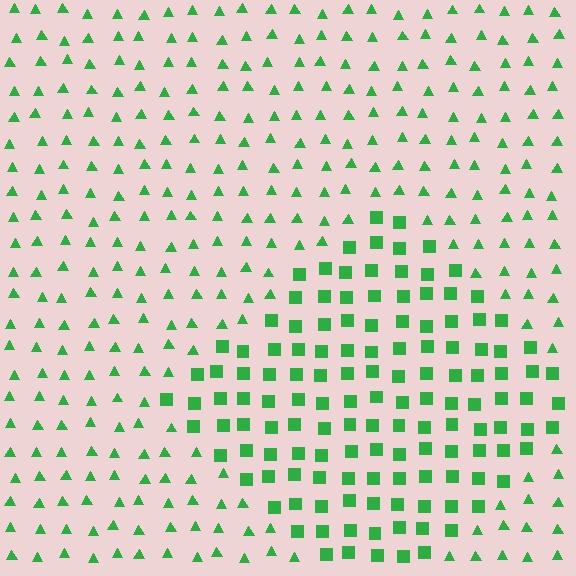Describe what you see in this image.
The image is filled with small green elements arranged in a uniform grid. A diamond-shaped region contains squares, while the surrounding area contains triangles. The boundary is defined purely by the change in element shape.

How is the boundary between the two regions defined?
The boundary is defined by a change in element shape: squares inside vs. triangles outside. All elements share the same color and spacing.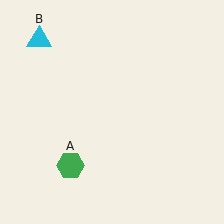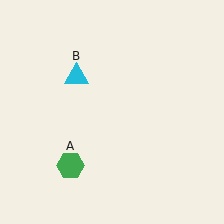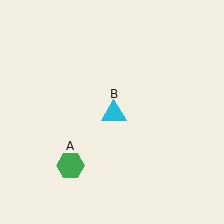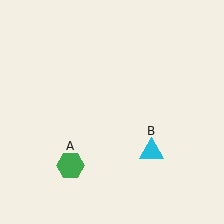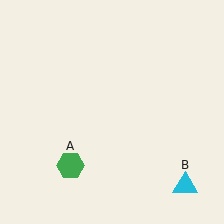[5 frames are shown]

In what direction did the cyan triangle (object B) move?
The cyan triangle (object B) moved down and to the right.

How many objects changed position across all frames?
1 object changed position: cyan triangle (object B).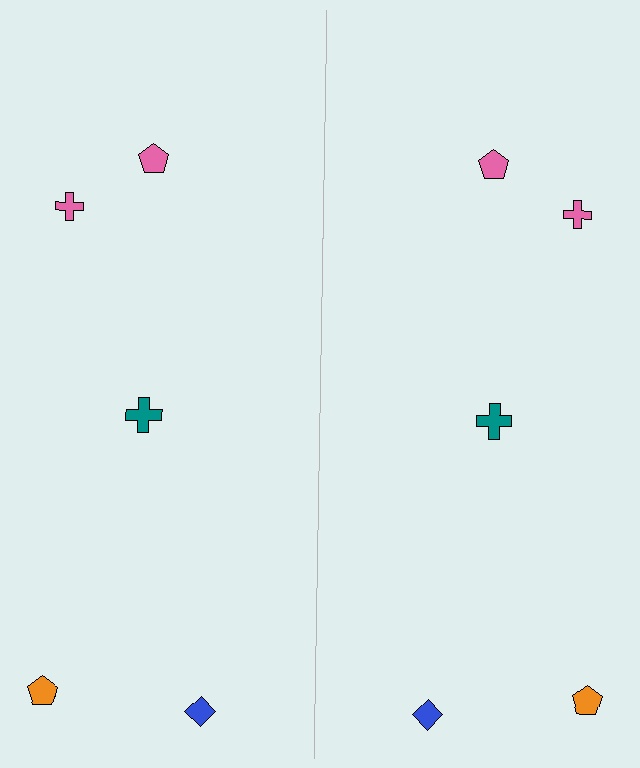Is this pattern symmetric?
Yes, this pattern has bilateral (reflection) symmetry.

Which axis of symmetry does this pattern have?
The pattern has a vertical axis of symmetry running through the center of the image.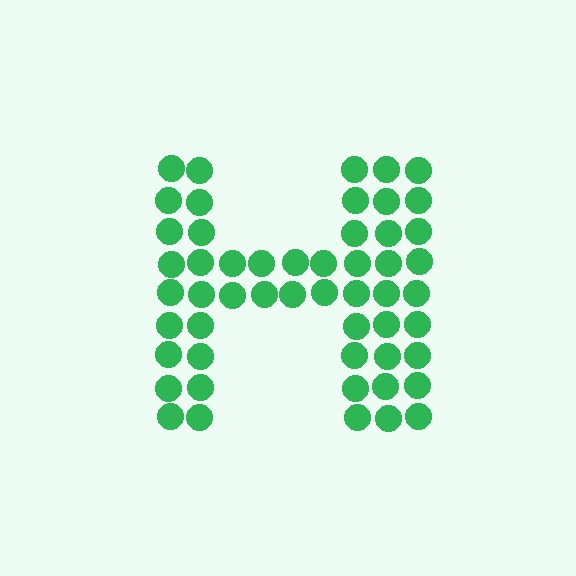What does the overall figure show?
The overall figure shows the letter H.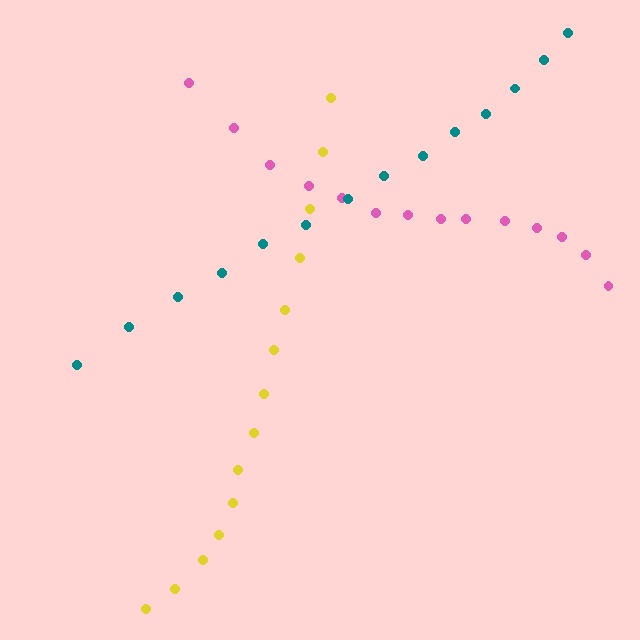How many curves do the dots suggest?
There are 3 distinct paths.